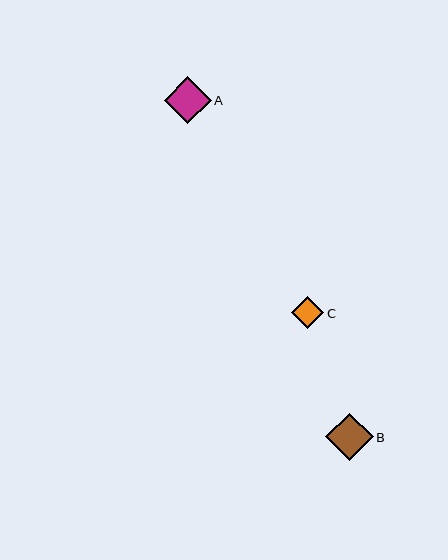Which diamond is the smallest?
Diamond C is the smallest with a size of approximately 32 pixels.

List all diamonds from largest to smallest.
From largest to smallest: B, A, C.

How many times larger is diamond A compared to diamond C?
Diamond A is approximately 1.5 times the size of diamond C.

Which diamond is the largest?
Diamond B is the largest with a size of approximately 48 pixels.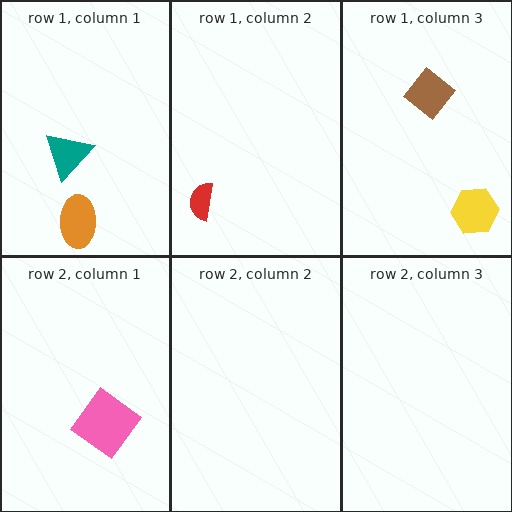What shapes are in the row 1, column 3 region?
The yellow hexagon, the brown diamond.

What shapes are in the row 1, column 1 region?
The orange ellipse, the teal triangle.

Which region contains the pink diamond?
The row 2, column 1 region.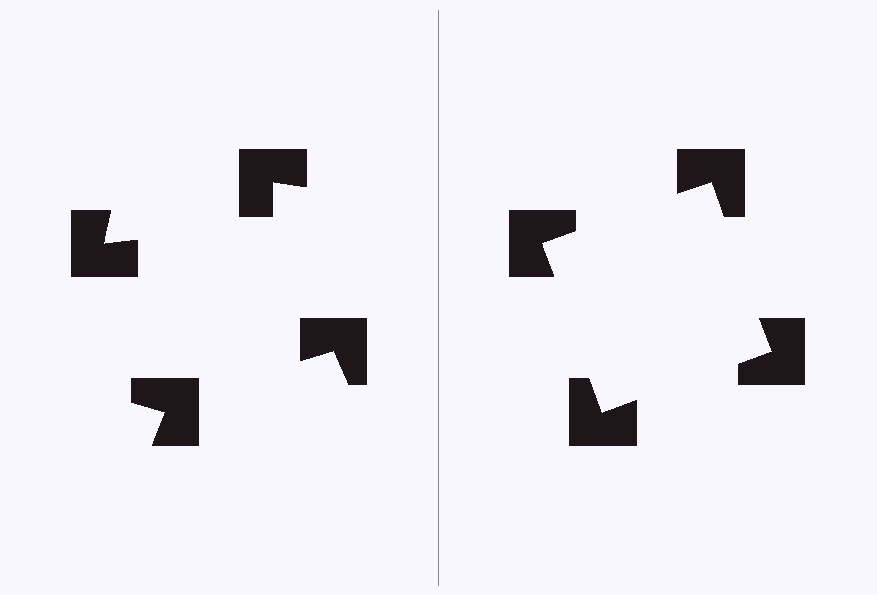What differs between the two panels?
The notched squares are positioned identically on both sides; only the wedge orientations differ. On the right they align to a square; on the left they are misaligned.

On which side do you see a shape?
An illusory square appears on the right side. On the left side the wedge cuts are rotated, so no coherent shape forms.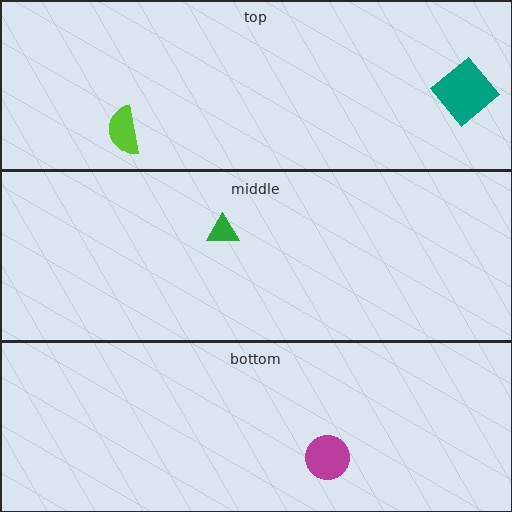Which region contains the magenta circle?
The bottom region.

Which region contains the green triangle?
The middle region.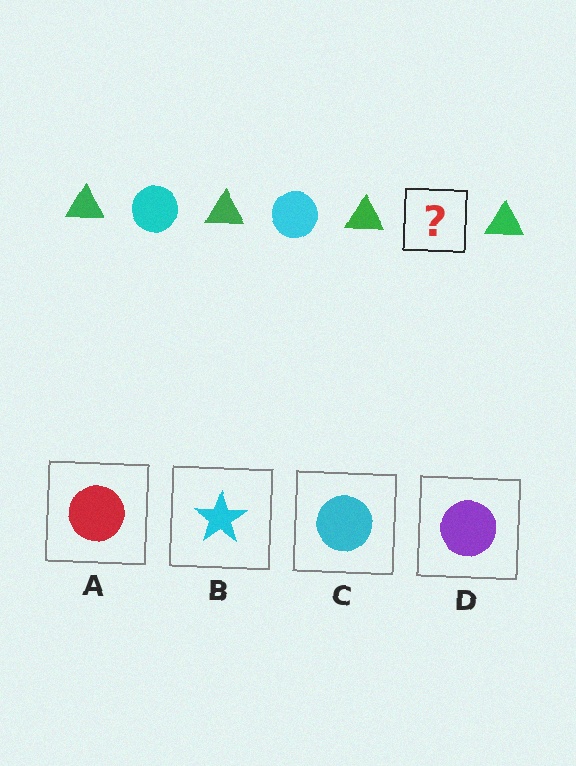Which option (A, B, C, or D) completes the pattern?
C.